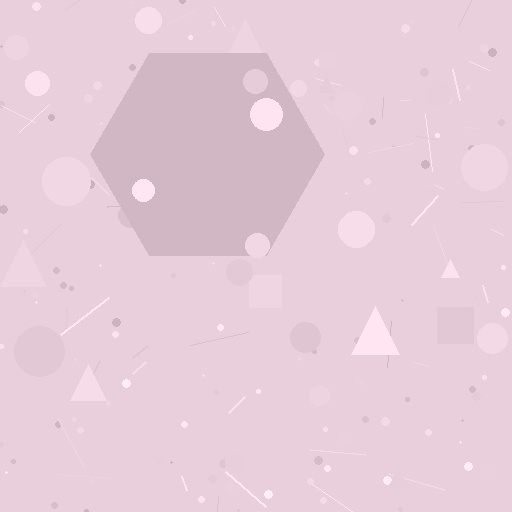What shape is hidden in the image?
A hexagon is hidden in the image.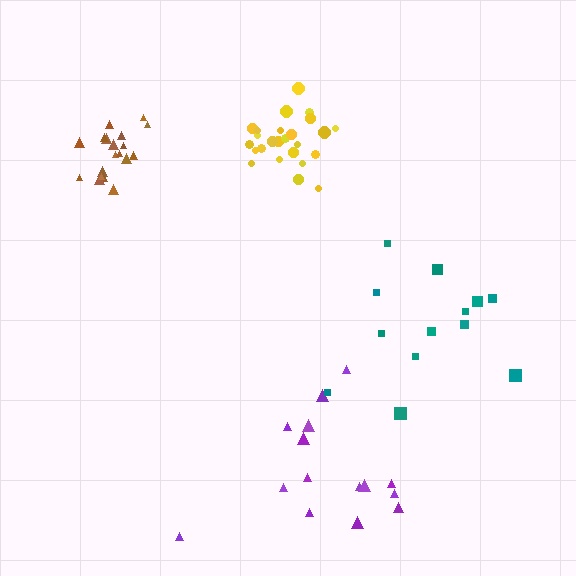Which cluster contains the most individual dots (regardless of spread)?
Yellow (25).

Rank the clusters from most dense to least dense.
brown, yellow, purple, teal.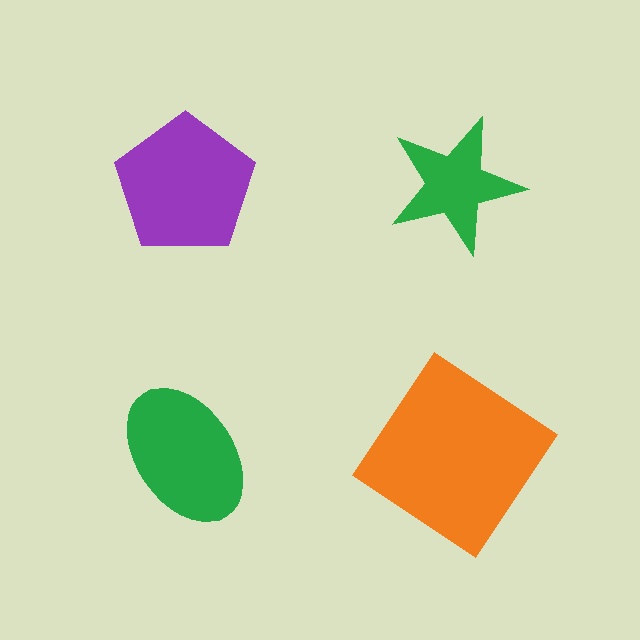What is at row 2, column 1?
A green ellipse.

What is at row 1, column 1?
A purple pentagon.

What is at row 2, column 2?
An orange diamond.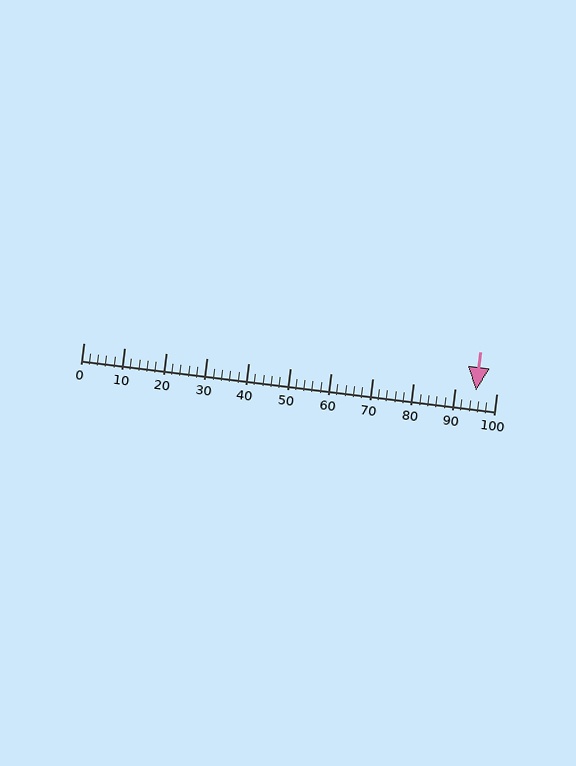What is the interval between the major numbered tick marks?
The major tick marks are spaced 10 units apart.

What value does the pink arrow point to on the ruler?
The pink arrow points to approximately 95.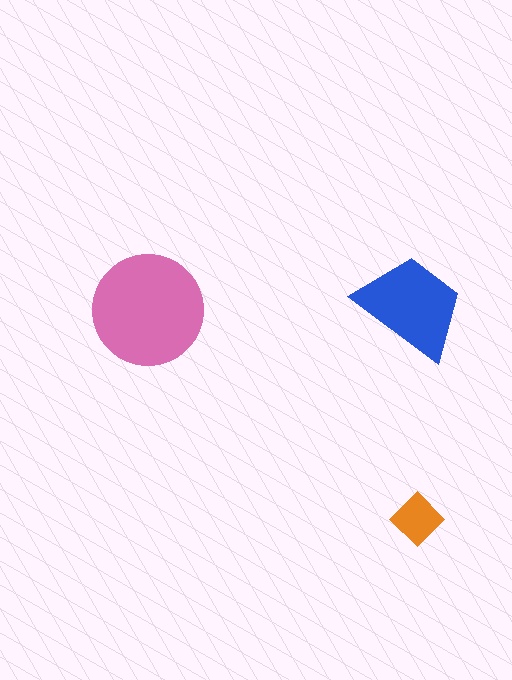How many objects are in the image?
There are 3 objects in the image.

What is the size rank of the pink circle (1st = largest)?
1st.